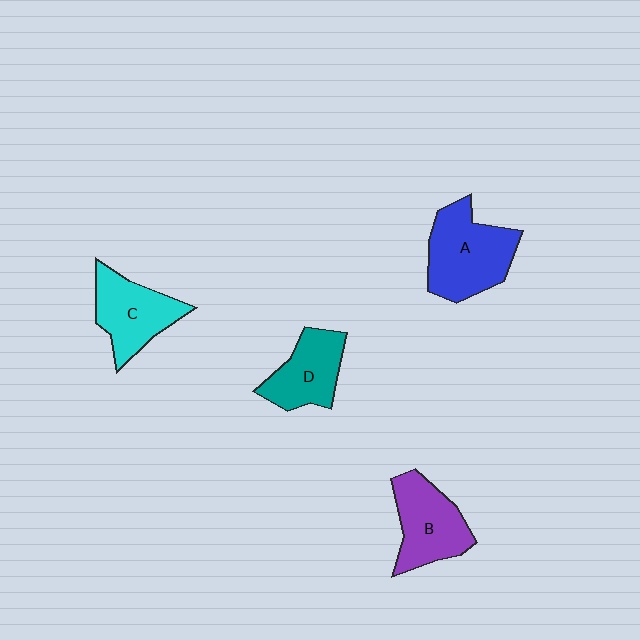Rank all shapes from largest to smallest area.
From largest to smallest: A (blue), B (purple), C (cyan), D (teal).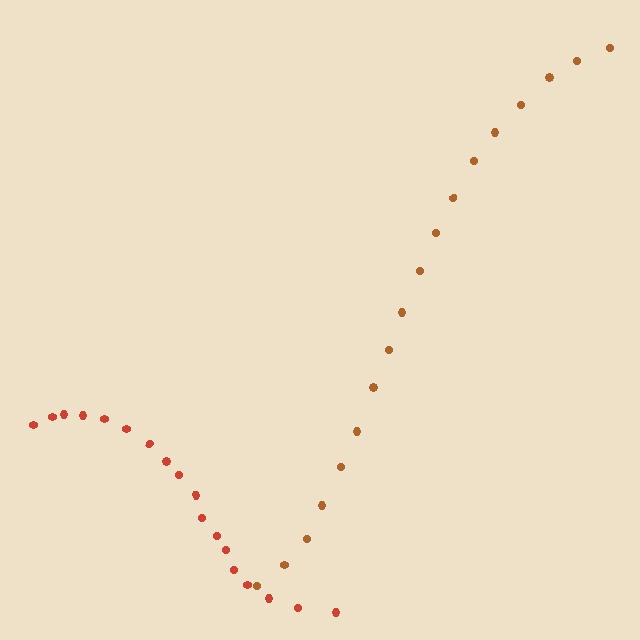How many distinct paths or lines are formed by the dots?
There are 2 distinct paths.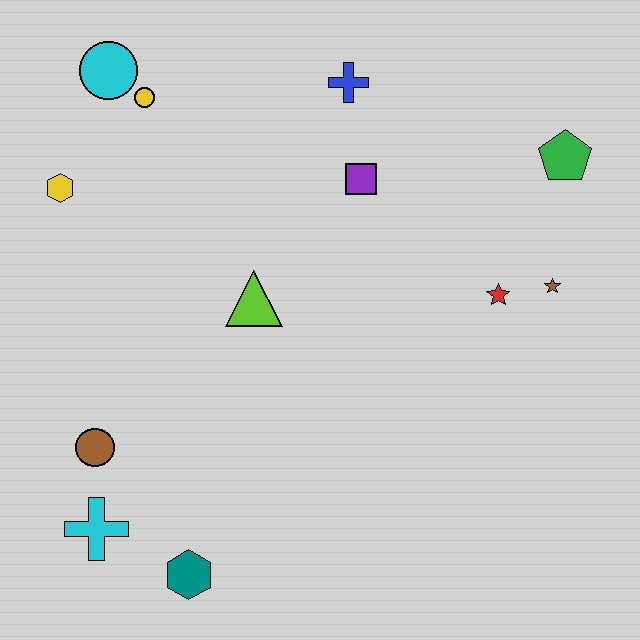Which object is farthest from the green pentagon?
The cyan cross is farthest from the green pentagon.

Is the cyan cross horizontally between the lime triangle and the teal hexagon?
No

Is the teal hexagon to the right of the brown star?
No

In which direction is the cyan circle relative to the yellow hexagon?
The cyan circle is above the yellow hexagon.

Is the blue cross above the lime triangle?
Yes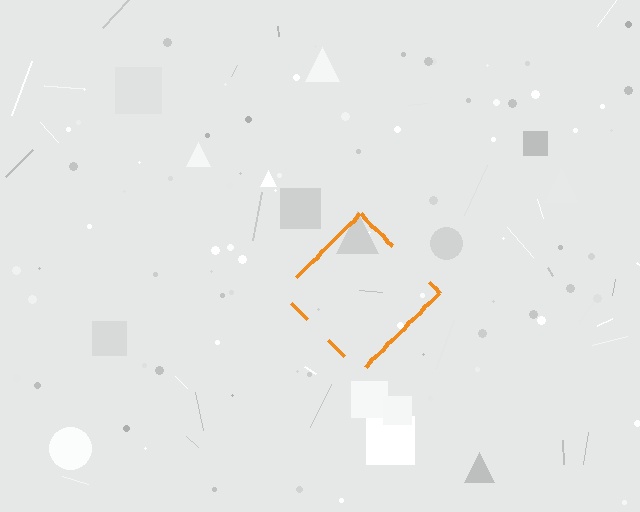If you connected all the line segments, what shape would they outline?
They would outline a diamond.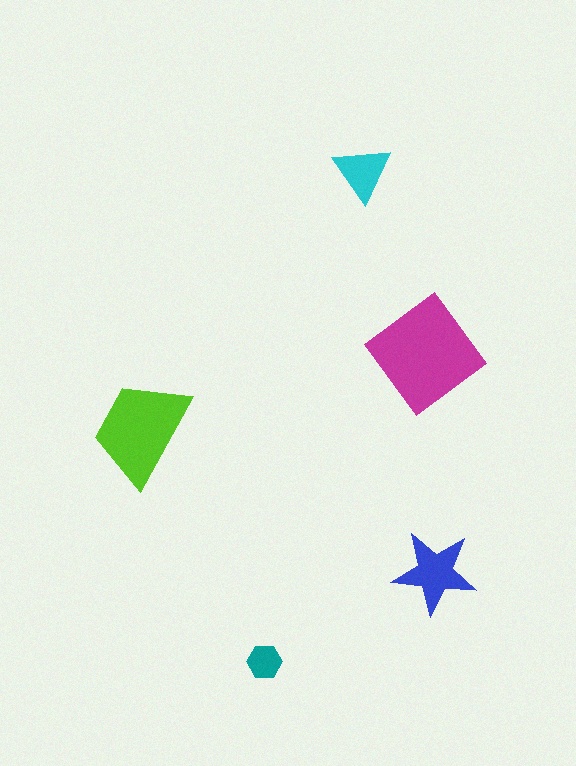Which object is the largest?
The magenta diamond.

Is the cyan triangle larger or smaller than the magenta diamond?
Smaller.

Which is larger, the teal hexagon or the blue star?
The blue star.